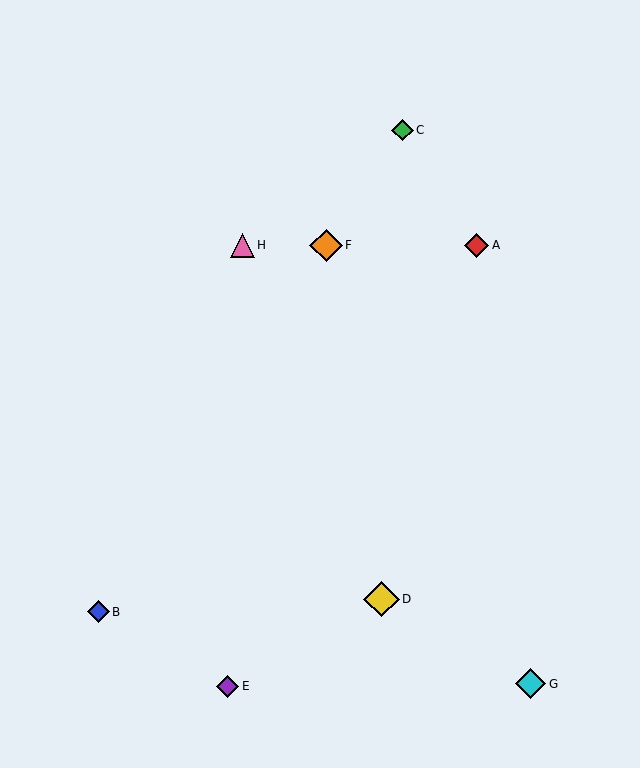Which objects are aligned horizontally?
Objects A, F, H are aligned horizontally.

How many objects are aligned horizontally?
3 objects (A, F, H) are aligned horizontally.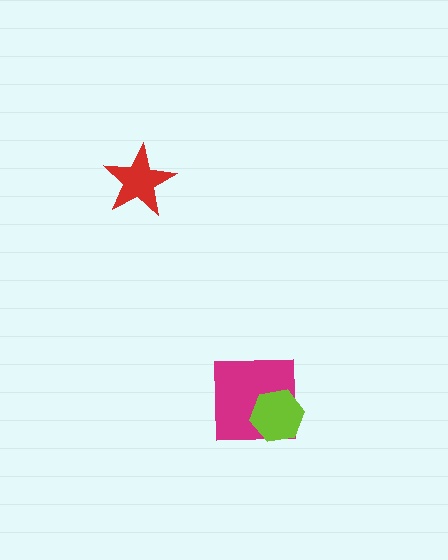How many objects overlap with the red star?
0 objects overlap with the red star.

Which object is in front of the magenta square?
The lime hexagon is in front of the magenta square.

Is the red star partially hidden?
No, no other shape covers it.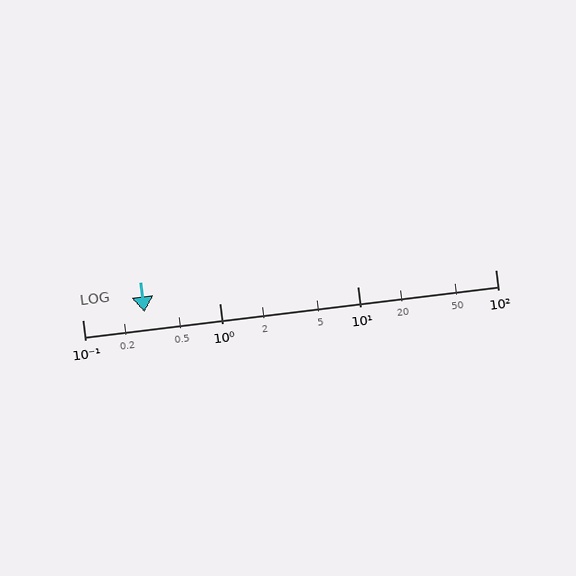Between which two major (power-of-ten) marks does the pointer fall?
The pointer is between 0.1 and 1.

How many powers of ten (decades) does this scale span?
The scale spans 3 decades, from 0.1 to 100.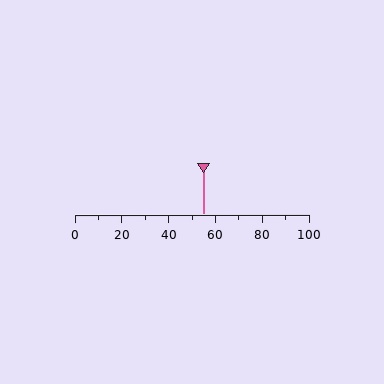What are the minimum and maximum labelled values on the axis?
The axis runs from 0 to 100.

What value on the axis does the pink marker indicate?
The marker indicates approximately 55.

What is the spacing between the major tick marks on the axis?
The major ticks are spaced 20 apart.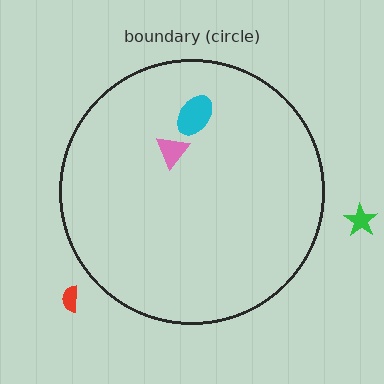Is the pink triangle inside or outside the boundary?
Inside.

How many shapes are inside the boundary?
2 inside, 2 outside.